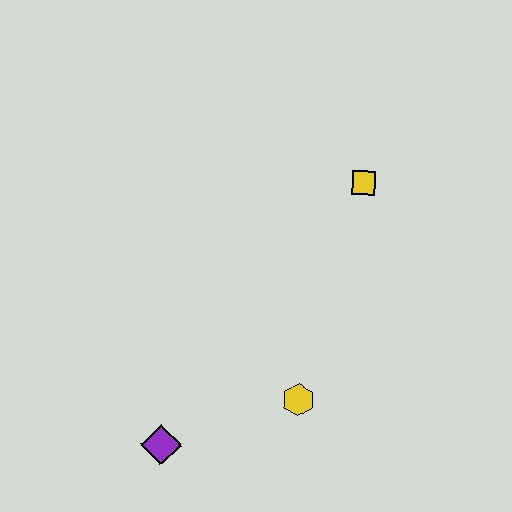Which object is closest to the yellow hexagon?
The purple diamond is closest to the yellow hexagon.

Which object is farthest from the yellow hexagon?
The yellow square is farthest from the yellow hexagon.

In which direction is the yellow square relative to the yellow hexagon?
The yellow square is above the yellow hexagon.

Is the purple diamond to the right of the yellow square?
No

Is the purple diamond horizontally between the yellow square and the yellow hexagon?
No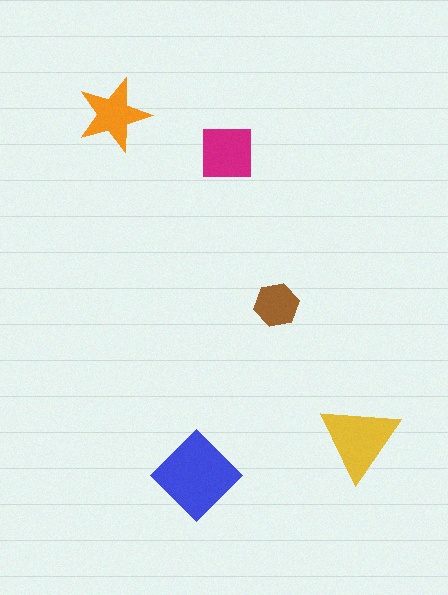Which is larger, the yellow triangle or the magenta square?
The yellow triangle.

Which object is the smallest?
The brown hexagon.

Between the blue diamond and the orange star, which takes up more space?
The blue diamond.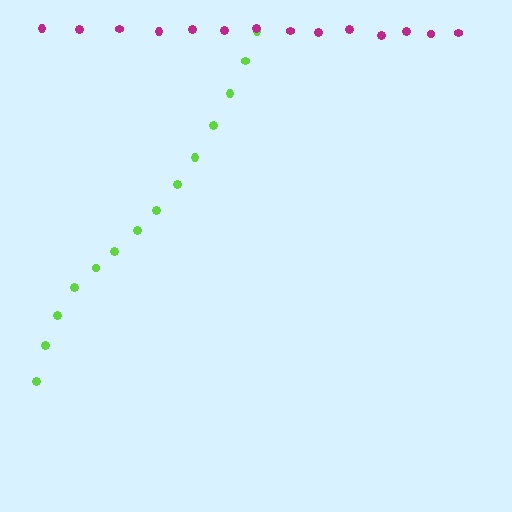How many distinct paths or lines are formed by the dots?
There are 2 distinct paths.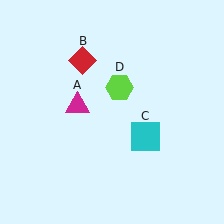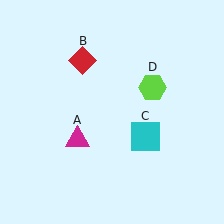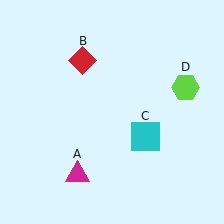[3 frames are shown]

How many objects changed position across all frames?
2 objects changed position: magenta triangle (object A), lime hexagon (object D).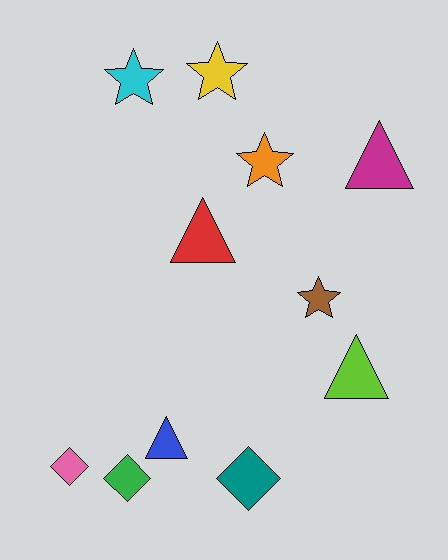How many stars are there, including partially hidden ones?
There are 4 stars.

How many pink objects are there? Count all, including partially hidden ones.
There is 1 pink object.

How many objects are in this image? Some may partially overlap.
There are 11 objects.